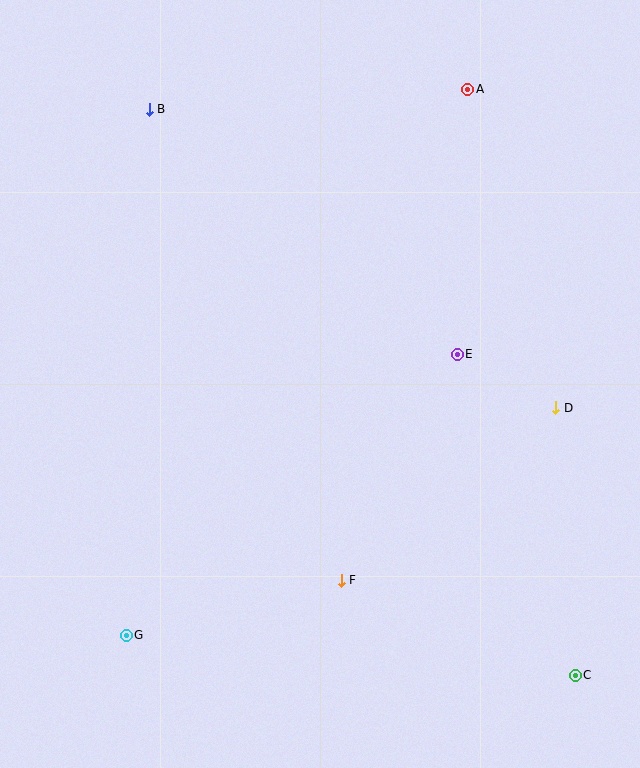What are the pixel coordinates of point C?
Point C is at (575, 675).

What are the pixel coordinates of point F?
Point F is at (341, 580).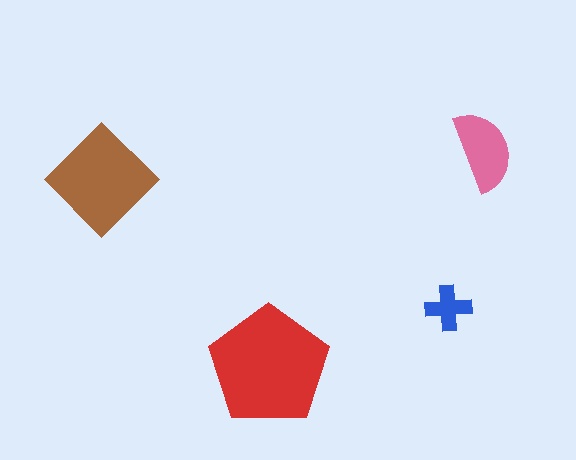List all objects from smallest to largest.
The blue cross, the pink semicircle, the brown diamond, the red pentagon.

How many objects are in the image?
There are 4 objects in the image.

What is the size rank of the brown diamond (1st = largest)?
2nd.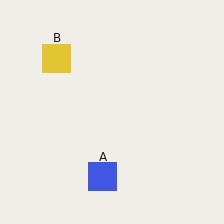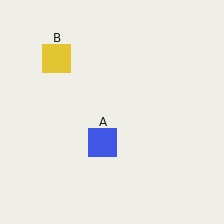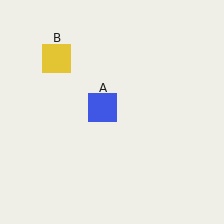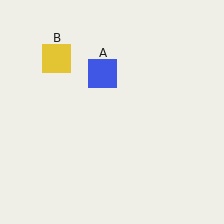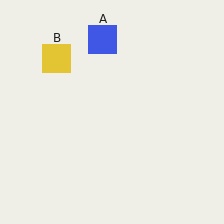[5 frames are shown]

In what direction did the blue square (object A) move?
The blue square (object A) moved up.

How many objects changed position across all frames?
1 object changed position: blue square (object A).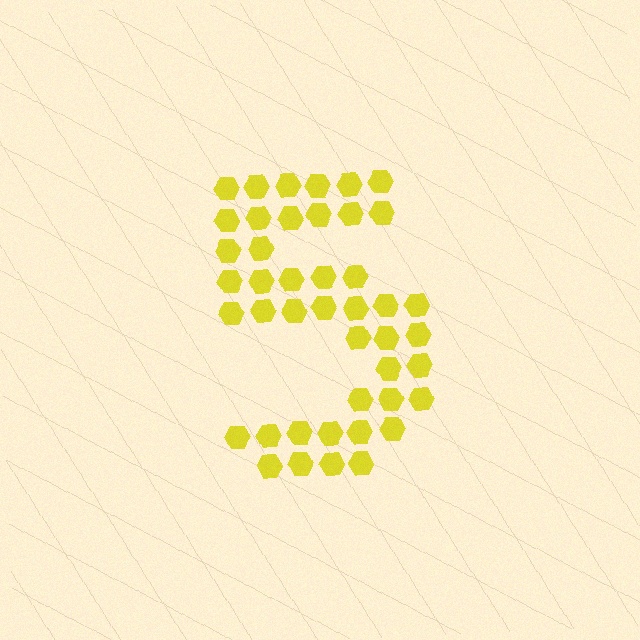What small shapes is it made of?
It is made of small hexagons.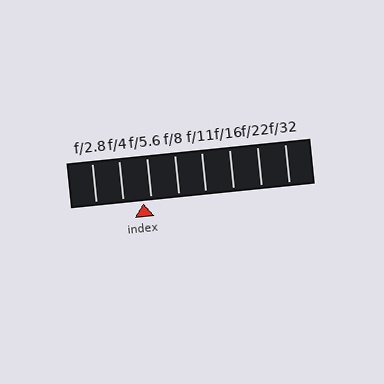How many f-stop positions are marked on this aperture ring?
There are 8 f-stop positions marked.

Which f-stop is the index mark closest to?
The index mark is closest to f/5.6.